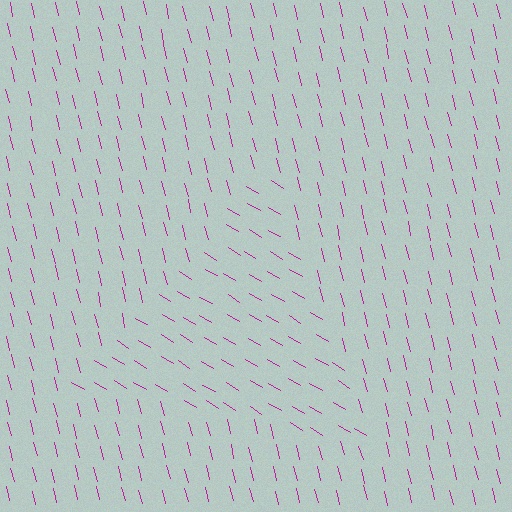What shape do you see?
I see a triangle.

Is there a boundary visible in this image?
Yes, there is a texture boundary formed by a change in line orientation.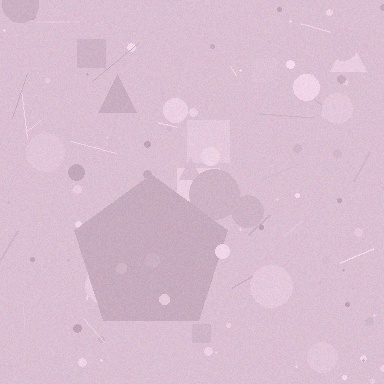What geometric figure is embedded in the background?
A pentagon is embedded in the background.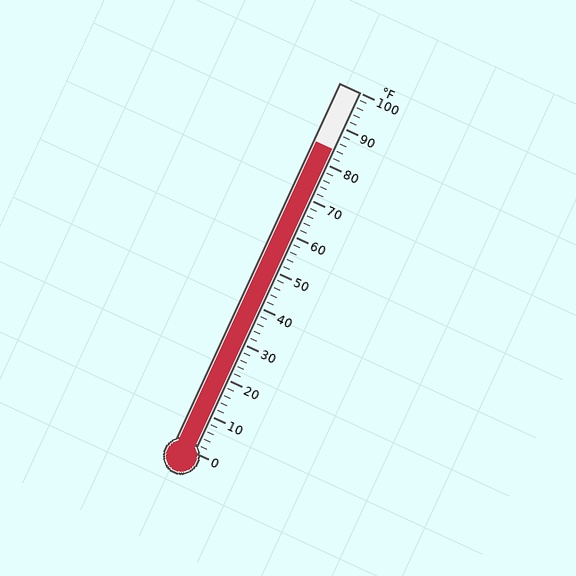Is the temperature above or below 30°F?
The temperature is above 30°F.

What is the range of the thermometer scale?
The thermometer scale ranges from 0°F to 100°F.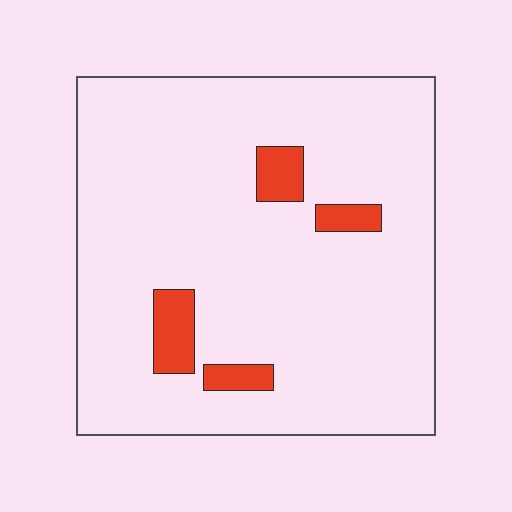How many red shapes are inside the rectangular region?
4.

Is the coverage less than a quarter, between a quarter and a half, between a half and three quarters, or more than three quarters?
Less than a quarter.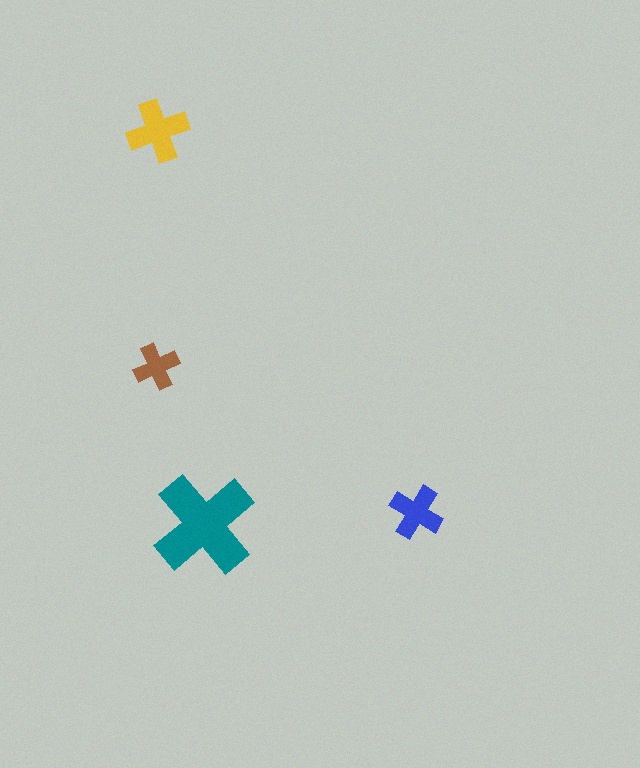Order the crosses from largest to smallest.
the teal one, the yellow one, the blue one, the brown one.